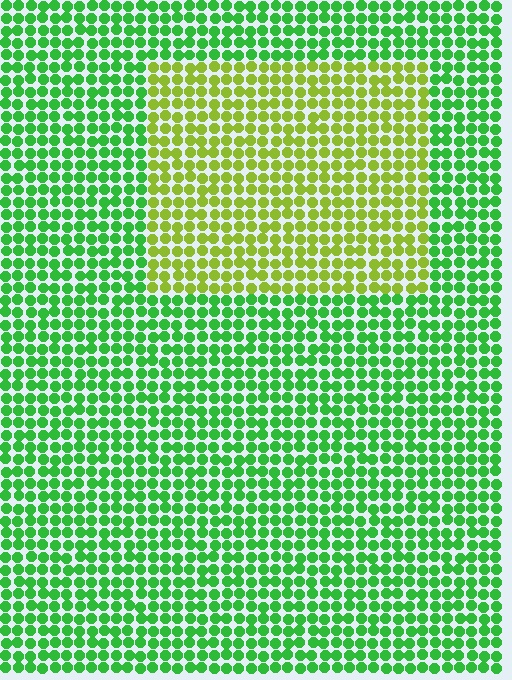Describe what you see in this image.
The image is filled with small green elements in a uniform arrangement. A rectangle-shaped region is visible where the elements are tinted to a slightly different hue, forming a subtle color boundary.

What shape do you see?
I see a rectangle.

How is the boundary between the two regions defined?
The boundary is defined purely by a slight shift in hue (about 44 degrees). Spacing, size, and orientation are identical on both sides.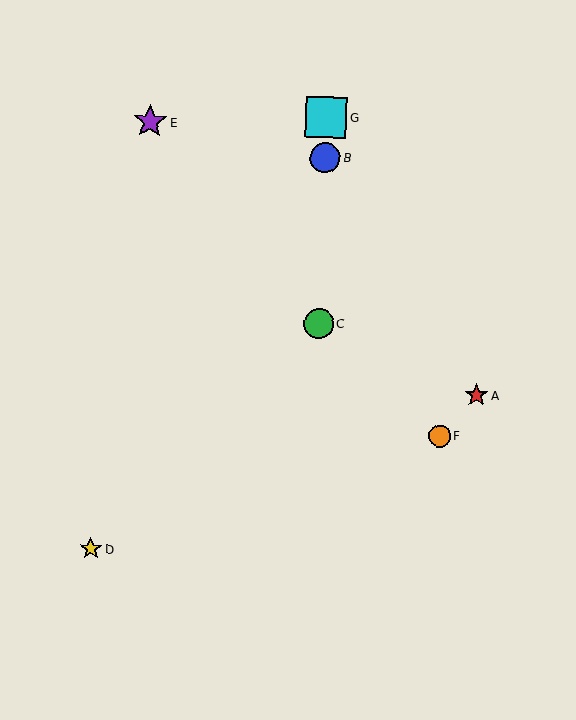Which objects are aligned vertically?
Objects B, C, G are aligned vertically.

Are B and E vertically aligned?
No, B is at x≈325 and E is at x≈150.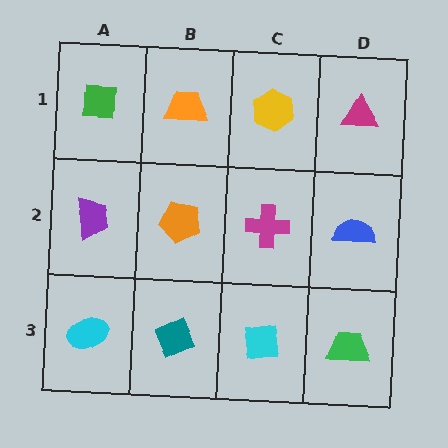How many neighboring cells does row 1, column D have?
2.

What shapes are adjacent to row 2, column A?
A green square (row 1, column A), a cyan ellipse (row 3, column A), an orange pentagon (row 2, column B).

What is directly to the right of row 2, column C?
A blue semicircle.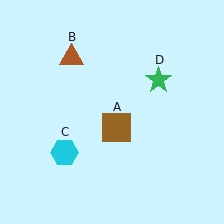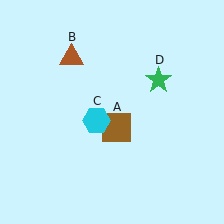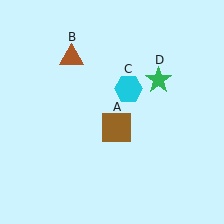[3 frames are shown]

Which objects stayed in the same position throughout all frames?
Brown square (object A) and brown triangle (object B) and green star (object D) remained stationary.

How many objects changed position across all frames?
1 object changed position: cyan hexagon (object C).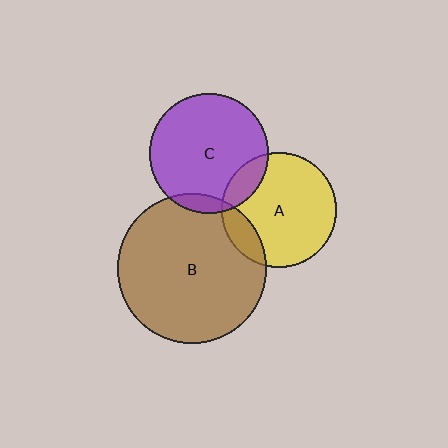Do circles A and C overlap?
Yes.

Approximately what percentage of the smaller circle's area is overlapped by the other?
Approximately 15%.